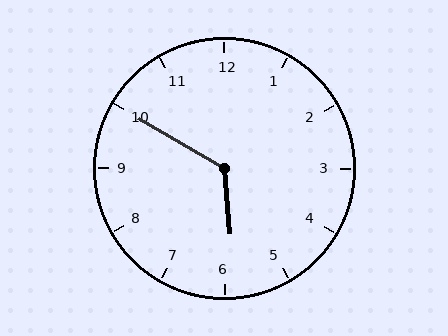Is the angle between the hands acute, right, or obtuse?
It is obtuse.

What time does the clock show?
5:50.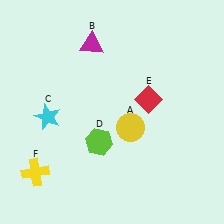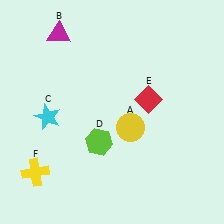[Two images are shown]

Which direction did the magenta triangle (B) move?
The magenta triangle (B) moved left.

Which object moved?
The magenta triangle (B) moved left.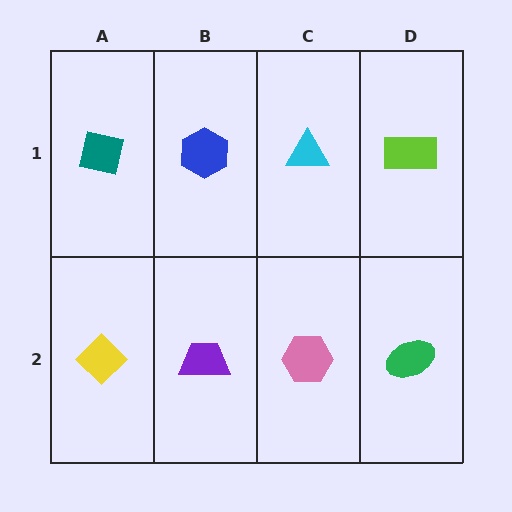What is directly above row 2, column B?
A blue hexagon.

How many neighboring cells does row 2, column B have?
3.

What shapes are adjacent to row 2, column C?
A cyan triangle (row 1, column C), a purple trapezoid (row 2, column B), a green ellipse (row 2, column D).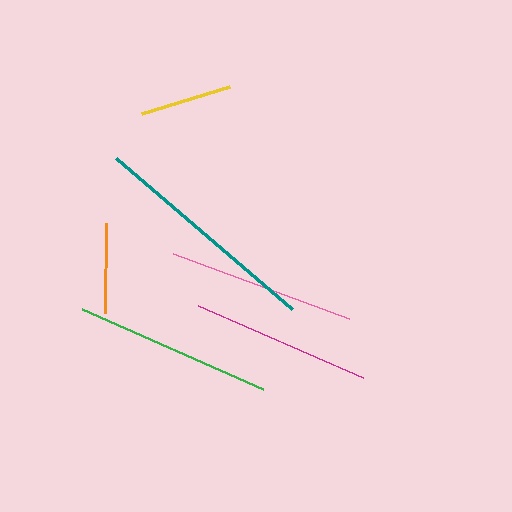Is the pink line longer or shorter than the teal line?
The teal line is longer than the pink line.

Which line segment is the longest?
The teal line is the longest at approximately 232 pixels.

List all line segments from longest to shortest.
From longest to shortest: teal, green, pink, magenta, yellow, orange.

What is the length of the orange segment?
The orange segment is approximately 90 pixels long.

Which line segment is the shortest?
The orange line is the shortest at approximately 90 pixels.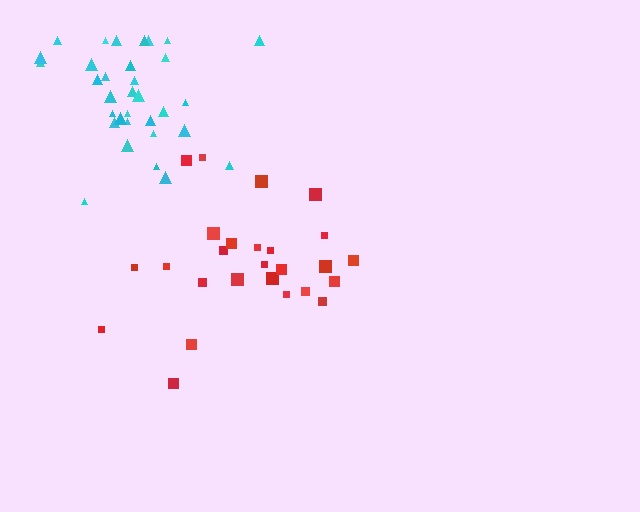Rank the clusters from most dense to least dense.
cyan, red.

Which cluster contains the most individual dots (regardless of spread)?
Cyan (33).